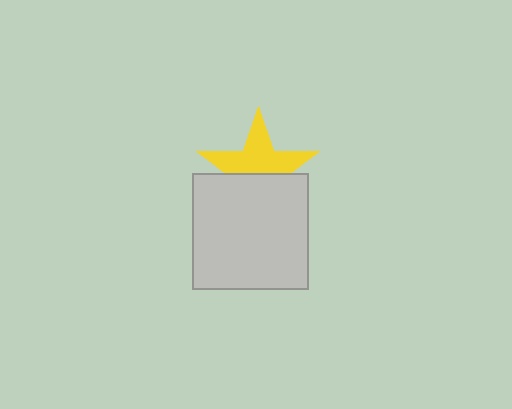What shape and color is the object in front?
The object in front is a light gray square.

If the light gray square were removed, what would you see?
You would see the complete yellow star.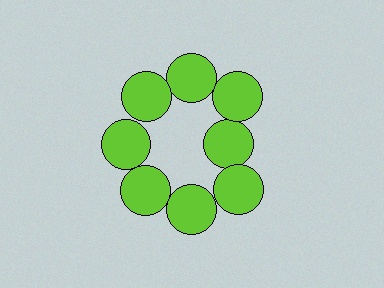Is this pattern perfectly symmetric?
No. The 8 lime circles are arranged in a ring, but one element near the 3 o'clock position is pulled inward toward the center, breaking the 8-fold rotational symmetry.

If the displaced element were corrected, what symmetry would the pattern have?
It would have 8-fold rotational symmetry — the pattern would map onto itself every 45 degrees.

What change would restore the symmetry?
The symmetry would be restored by moving it outward, back onto the ring so that all 8 circles sit at equal angles and equal distance from the center.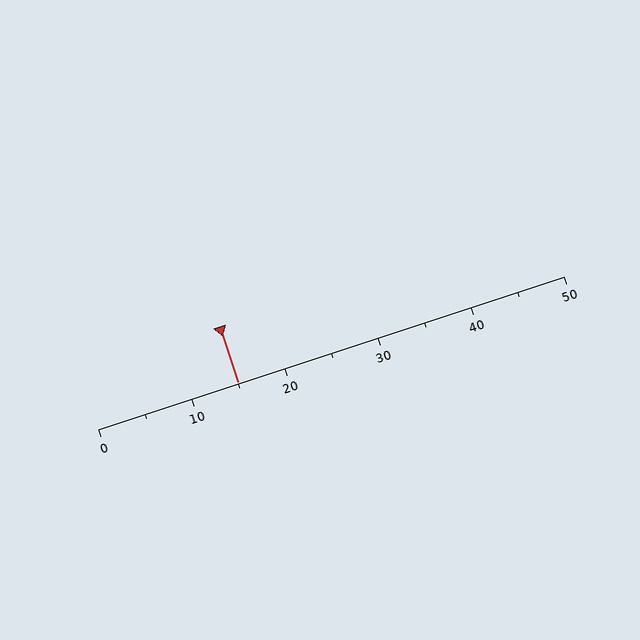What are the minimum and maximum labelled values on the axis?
The axis runs from 0 to 50.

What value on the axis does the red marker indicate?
The marker indicates approximately 15.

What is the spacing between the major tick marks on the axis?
The major ticks are spaced 10 apart.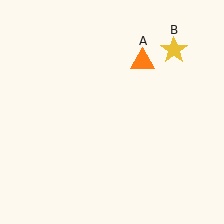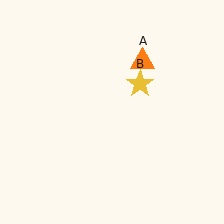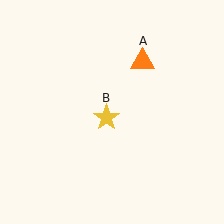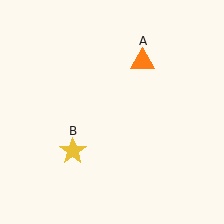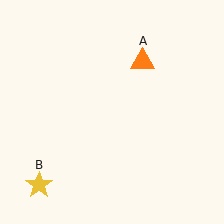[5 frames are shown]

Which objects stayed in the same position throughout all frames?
Orange triangle (object A) remained stationary.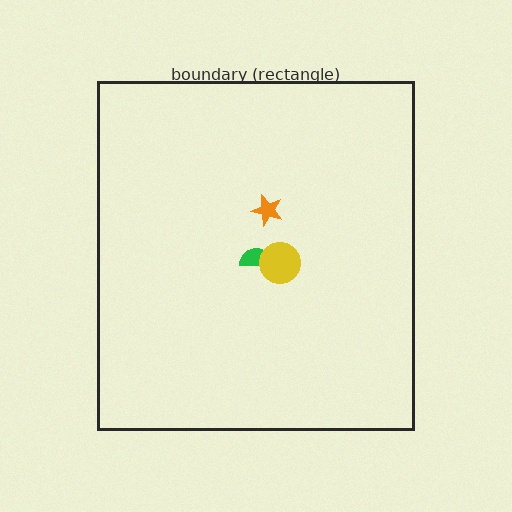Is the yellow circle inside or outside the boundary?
Inside.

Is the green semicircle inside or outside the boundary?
Inside.